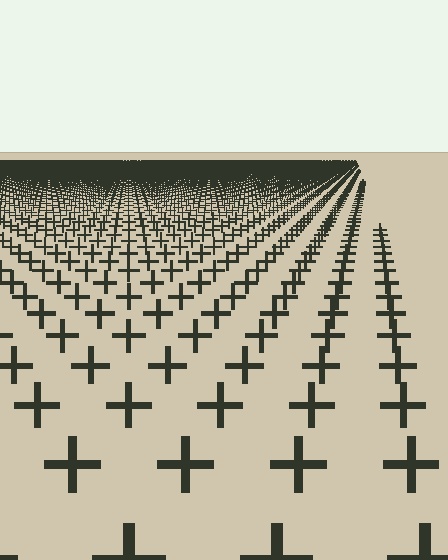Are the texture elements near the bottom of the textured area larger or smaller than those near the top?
Larger. Near the bottom, elements are closer to the viewer and appear at a bigger on-screen size.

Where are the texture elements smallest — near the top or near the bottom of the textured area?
Near the top.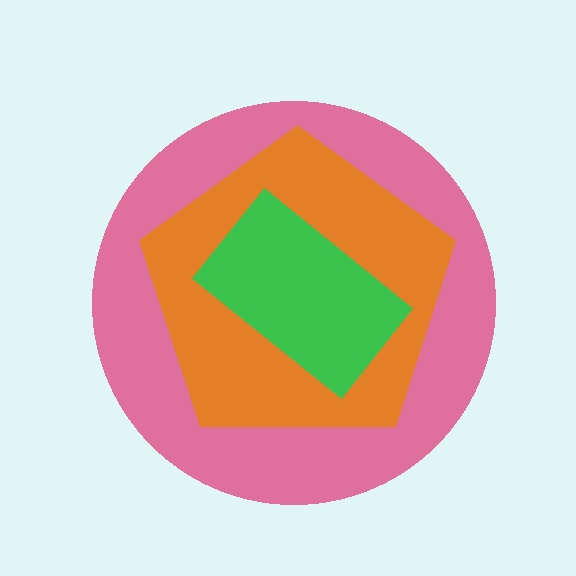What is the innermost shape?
The green rectangle.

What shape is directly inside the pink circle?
The orange pentagon.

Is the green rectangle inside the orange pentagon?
Yes.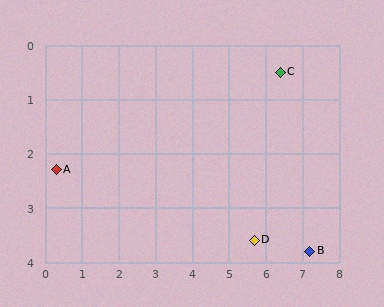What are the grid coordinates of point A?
Point A is at approximately (0.3, 2.3).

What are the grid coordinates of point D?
Point D is at approximately (5.7, 3.6).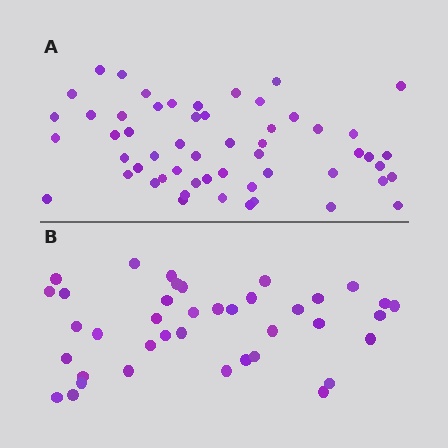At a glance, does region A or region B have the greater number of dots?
Region A (the top region) has more dots.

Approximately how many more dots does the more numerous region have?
Region A has approximately 15 more dots than region B.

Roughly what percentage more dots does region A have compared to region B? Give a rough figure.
About 40% more.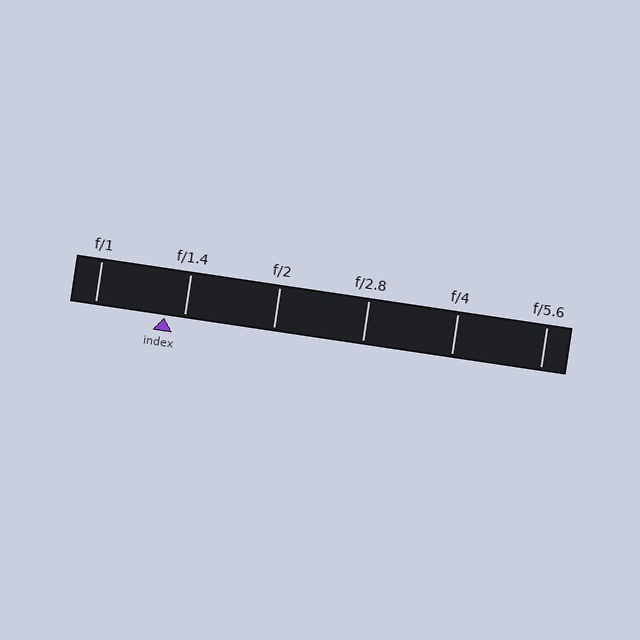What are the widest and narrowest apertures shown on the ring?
The widest aperture shown is f/1 and the narrowest is f/5.6.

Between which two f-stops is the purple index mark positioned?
The index mark is between f/1 and f/1.4.